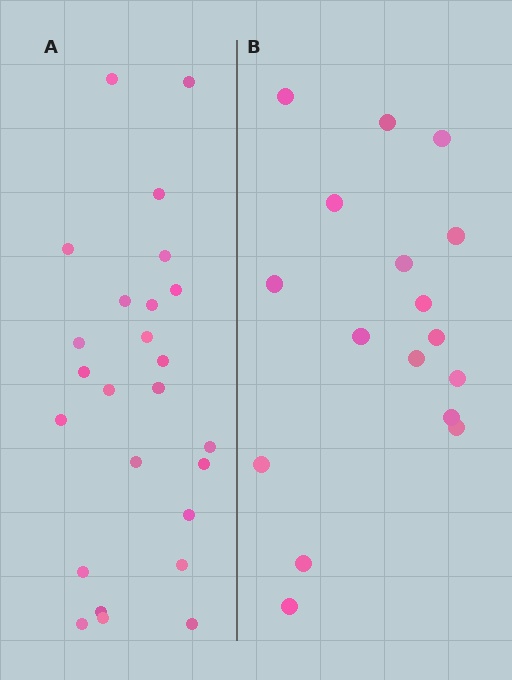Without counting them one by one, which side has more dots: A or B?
Region A (the left region) has more dots.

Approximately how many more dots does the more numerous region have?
Region A has roughly 8 or so more dots than region B.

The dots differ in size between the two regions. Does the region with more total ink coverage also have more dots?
No. Region B has more total ink coverage because its dots are larger, but region A actually contains more individual dots. Total area can be misleading — the number of items is what matters here.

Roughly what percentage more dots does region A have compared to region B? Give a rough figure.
About 45% more.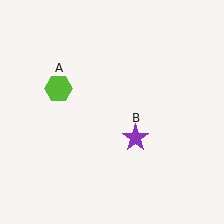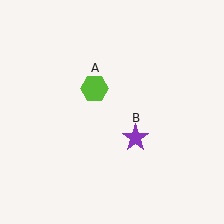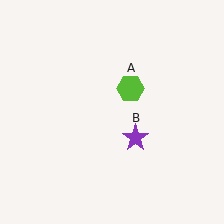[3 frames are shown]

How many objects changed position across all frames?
1 object changed position: lime hexagon (object A).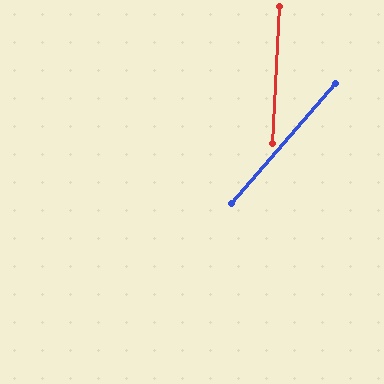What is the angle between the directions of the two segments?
Approximately 38 degrees.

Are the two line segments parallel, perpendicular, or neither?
Neither parallel nor perpendicular — they differ by about 38°.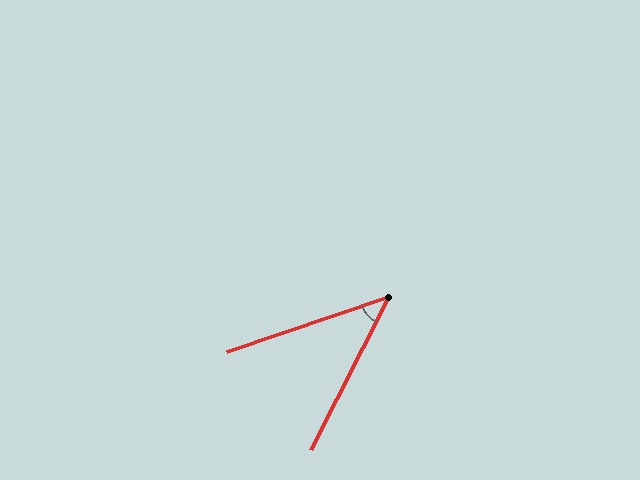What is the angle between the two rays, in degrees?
Approximately 44 degrees.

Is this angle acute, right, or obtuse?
It is acute.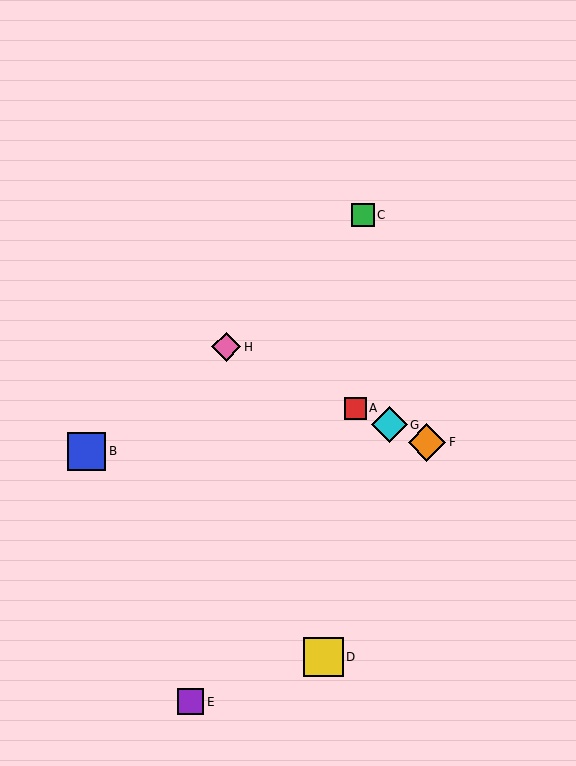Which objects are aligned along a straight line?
Objects A, F, G, H are aligned along a straight line.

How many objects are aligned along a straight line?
4 objects (A, F, G, H) are aligned along a straight line.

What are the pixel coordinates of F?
Object F is at (427, 442).